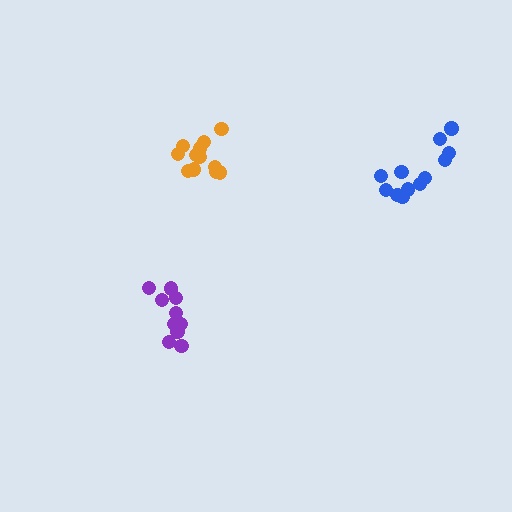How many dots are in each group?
Group 1: 12 dots, Group 2: 12 dots, Group 3: 10 dots (34 total).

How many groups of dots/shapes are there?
There are 3 groups.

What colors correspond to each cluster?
The clusters are colored: orange, blue, purple.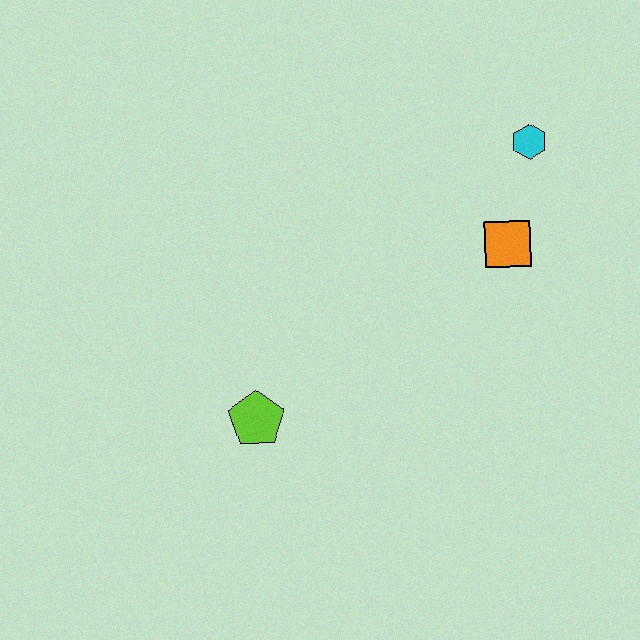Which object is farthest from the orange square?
The lime pentagon is farthest from the orange square.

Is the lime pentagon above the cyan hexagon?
No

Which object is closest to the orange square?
The cyan hexagon is closest to the orange square.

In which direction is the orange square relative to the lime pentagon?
The orange square is to the right of the lime pentagon.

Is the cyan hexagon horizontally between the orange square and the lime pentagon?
No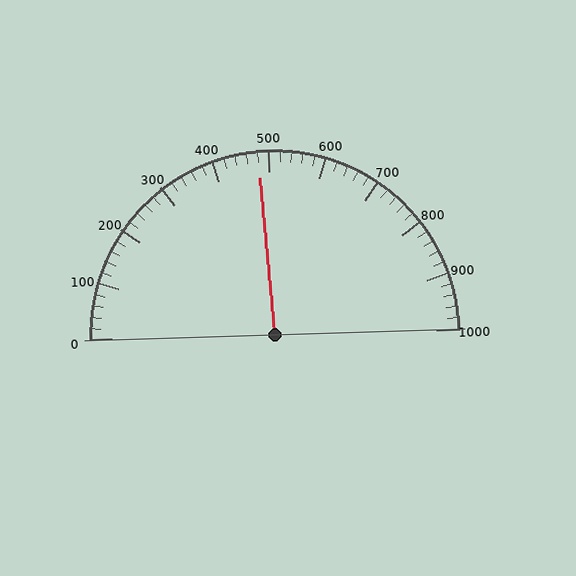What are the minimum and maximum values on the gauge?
The gauge ranges from 0 to 1000.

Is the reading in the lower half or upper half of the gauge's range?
The reading is in the lower half of the range (0 to 1000).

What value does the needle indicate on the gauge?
The needle indicates approximately 480.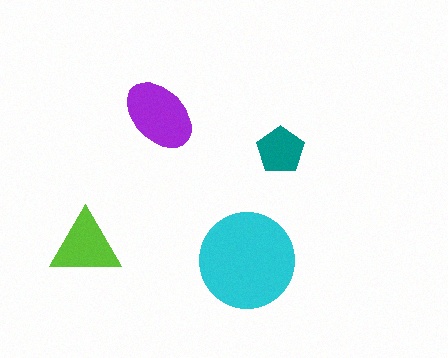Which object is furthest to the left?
The lime triangle is leftmost.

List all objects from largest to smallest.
The cyan circle, the purple ellipse, the lime triangle, the teal pentagon.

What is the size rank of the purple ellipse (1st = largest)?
2nd.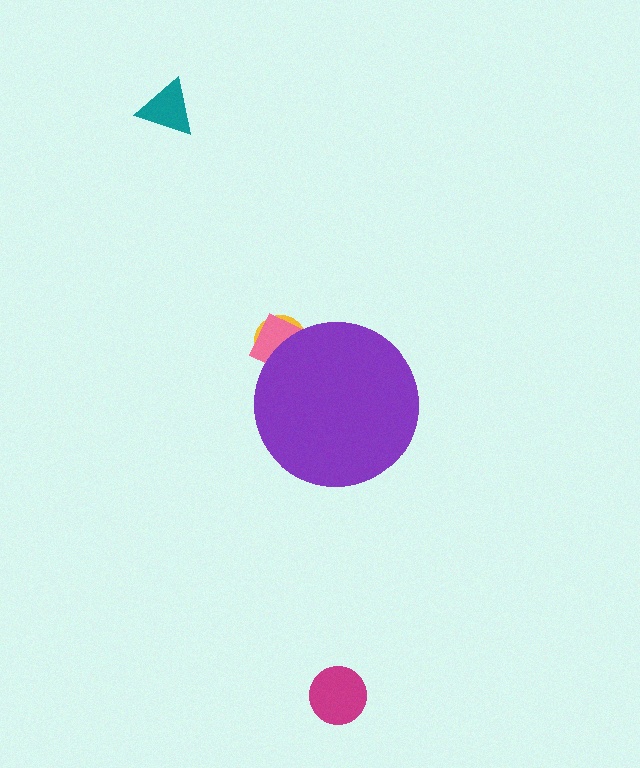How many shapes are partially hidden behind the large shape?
2 shapes are partially hidden.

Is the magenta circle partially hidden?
No, the magenta circle is fully visible.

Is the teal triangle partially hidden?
No, the teal triangle is fully visible.